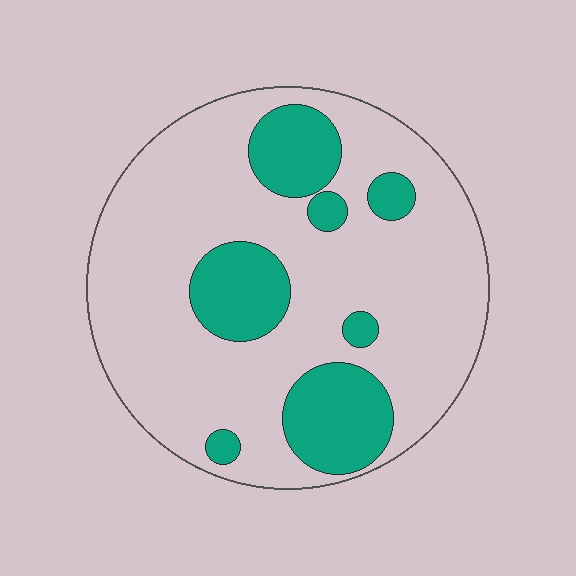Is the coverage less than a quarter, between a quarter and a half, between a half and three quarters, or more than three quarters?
Less than a quarter.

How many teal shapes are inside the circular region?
7.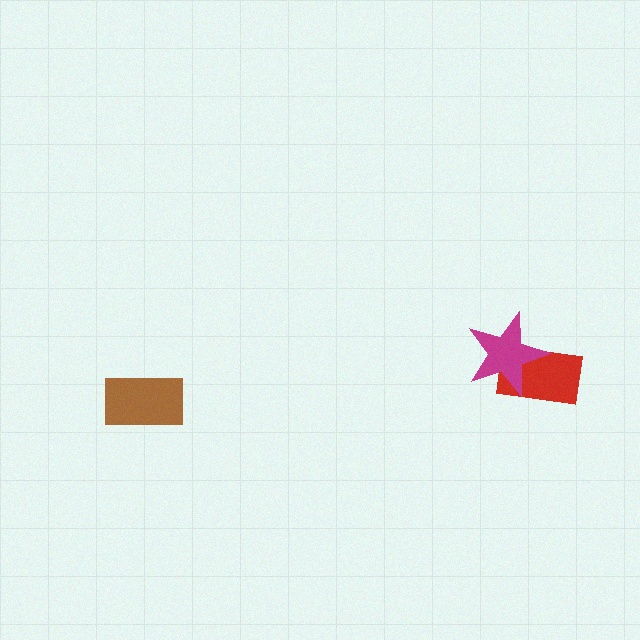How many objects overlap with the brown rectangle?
0 objects overlap with the brown rectangle.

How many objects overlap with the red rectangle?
1 object overlaps with the red rectangle.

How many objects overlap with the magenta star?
1 object overlaps with the magenta star.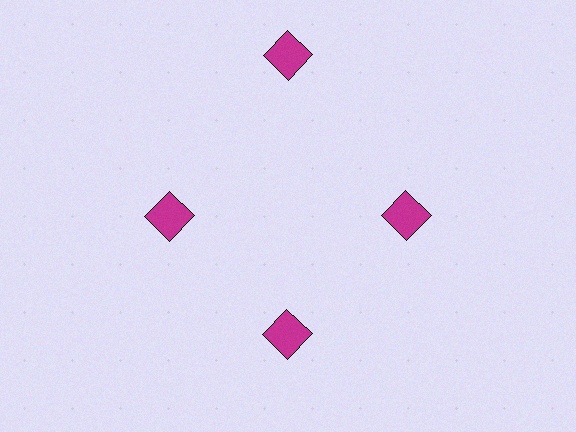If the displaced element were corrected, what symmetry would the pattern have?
It would have 4-fold rotational symmetry — the pattern would map onto itself every 90 degrees.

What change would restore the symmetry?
The symmetry would be restored by moving it inward, back onto the ring so that all 4 diamonds sit at equal angles and equal distance from the center.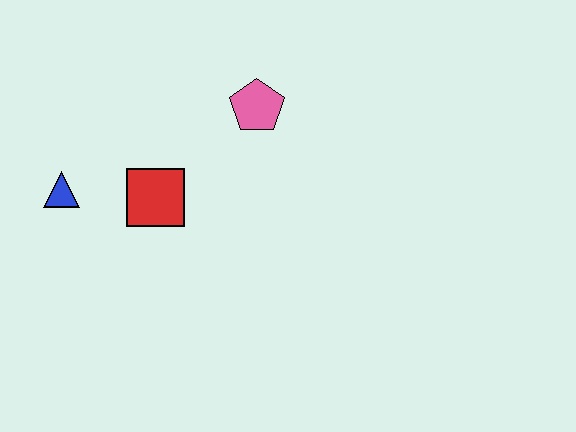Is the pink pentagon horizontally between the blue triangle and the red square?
No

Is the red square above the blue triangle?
No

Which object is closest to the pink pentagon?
The red square is closest to the pink pentagon.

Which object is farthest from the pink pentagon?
The blue triangle is farthest from the pink pentagon.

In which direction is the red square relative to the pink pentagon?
The red square is to the left of the pink pentagon.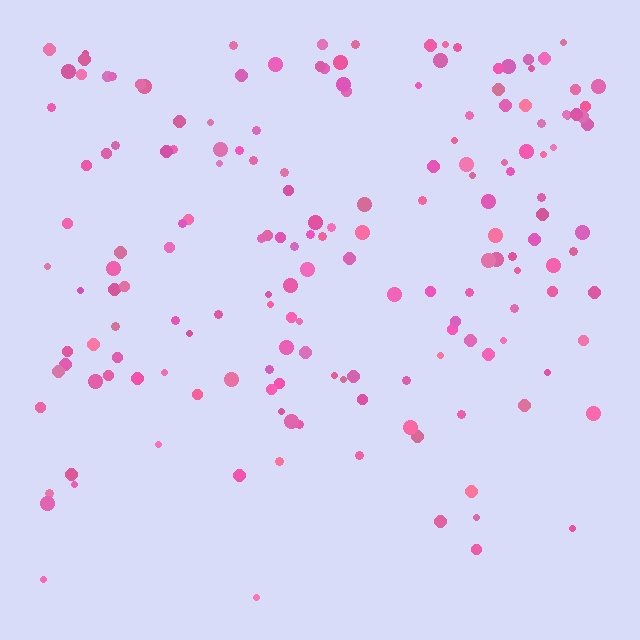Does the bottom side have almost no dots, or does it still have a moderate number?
Still a moderate number, just noticeably fewer than the top.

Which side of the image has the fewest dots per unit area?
The bottom.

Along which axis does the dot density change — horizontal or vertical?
Vertical.